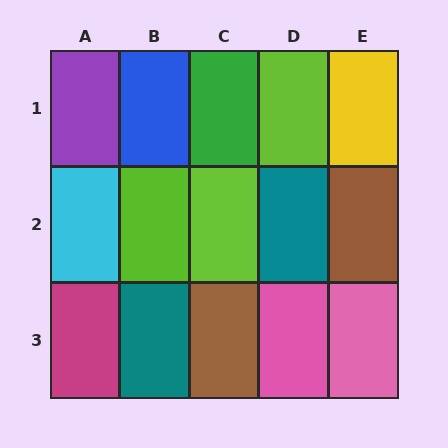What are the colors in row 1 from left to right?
Purple, blue, green, lime, yellow.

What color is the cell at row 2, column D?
Teal.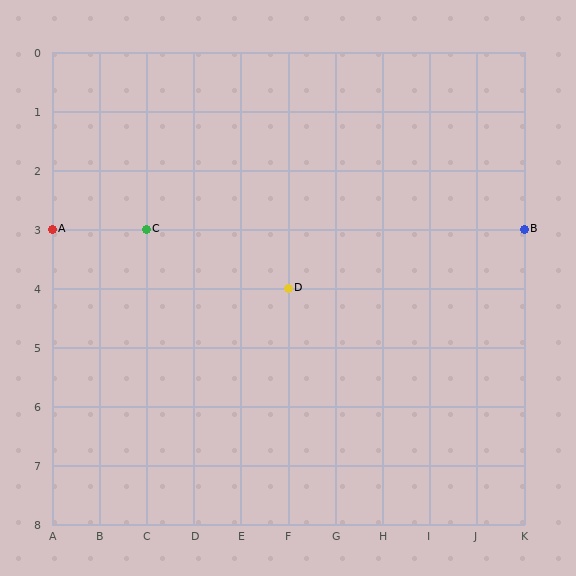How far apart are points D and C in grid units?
Points D and C are 3 columns and 1 row apart (about 3.2 grid units diagonally).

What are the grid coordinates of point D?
Point D is at grid coordinates (F, 4).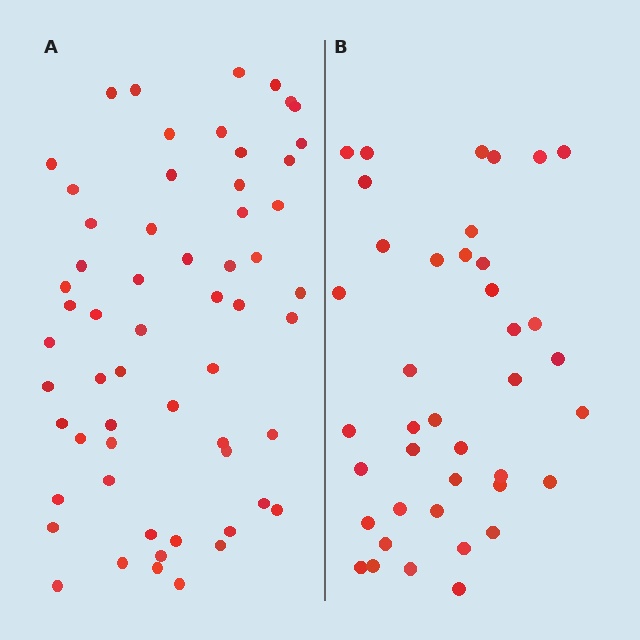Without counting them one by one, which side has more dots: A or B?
Region A (the left region) has more dots.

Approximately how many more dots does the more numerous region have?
Region A has approximately 20 more dots than region B.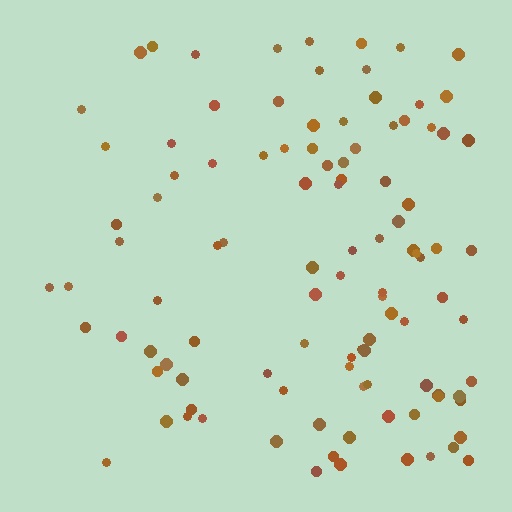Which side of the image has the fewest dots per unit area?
The left.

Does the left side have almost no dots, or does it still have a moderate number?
Still a moderate number, just noticeably fewer than the right.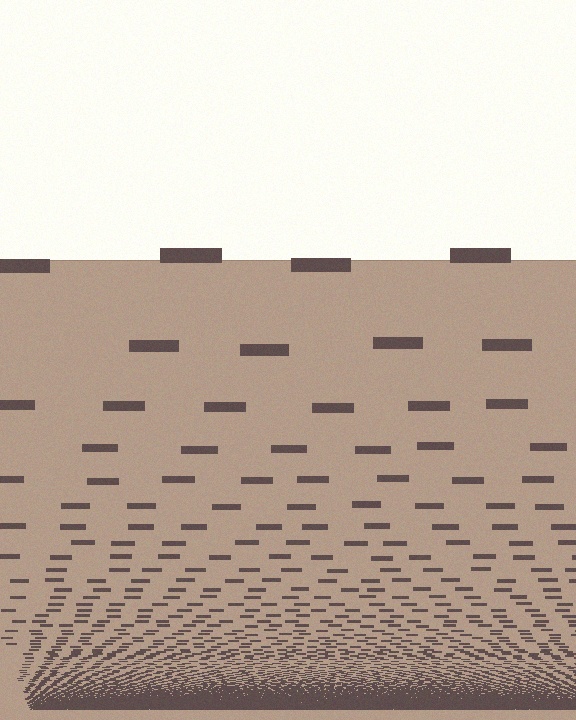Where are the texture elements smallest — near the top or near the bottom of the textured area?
Near the bottom.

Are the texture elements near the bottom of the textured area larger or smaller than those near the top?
Smaller. The gradient is inverted — elements near the bottom are smaller and denser.